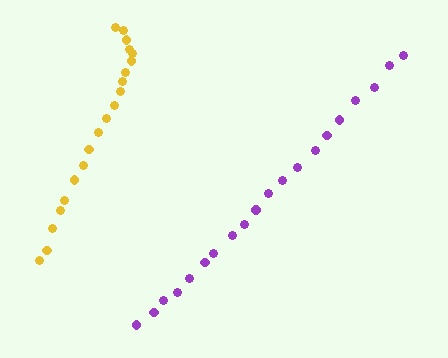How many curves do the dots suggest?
There are 2 distinct paths.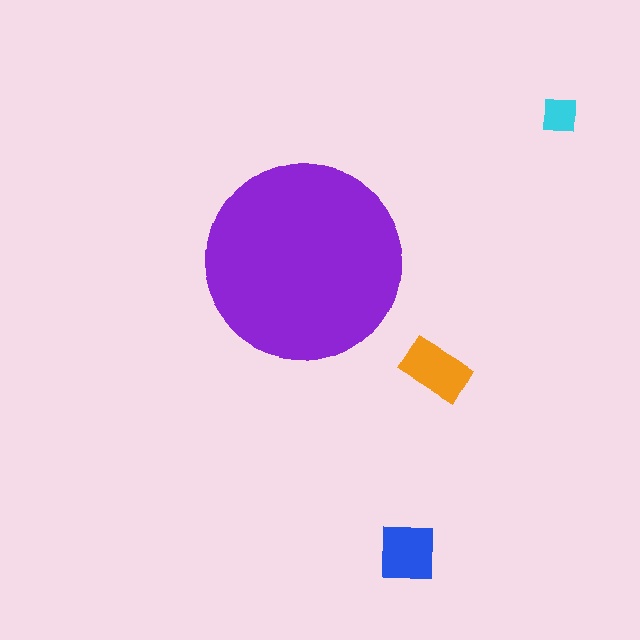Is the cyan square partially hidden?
No, the cyan square is fully visible.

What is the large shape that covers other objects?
A purple circle.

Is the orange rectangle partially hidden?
No, the orange rectangle is fully visible.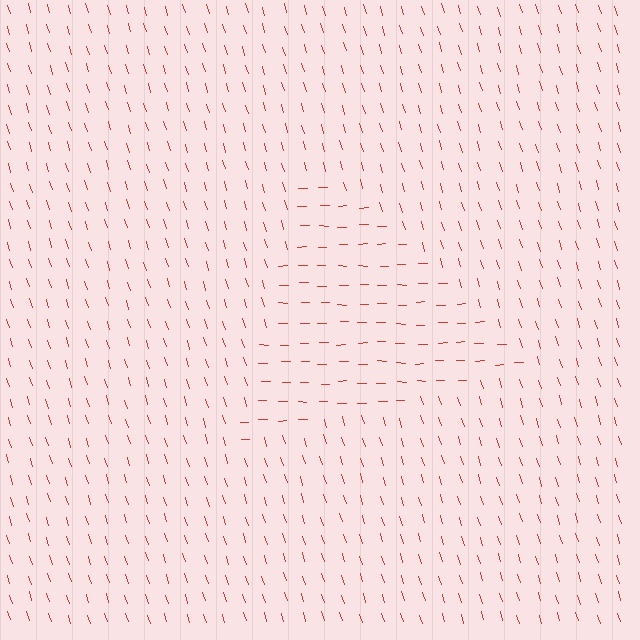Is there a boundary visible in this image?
Yes, there is a texture boundary formed by a change in line orientation.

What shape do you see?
I see a triangle.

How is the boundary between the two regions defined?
The boundary is defined purely by a change in line orientation (approximately 73 degrees difference). All lines are the same color and thickness.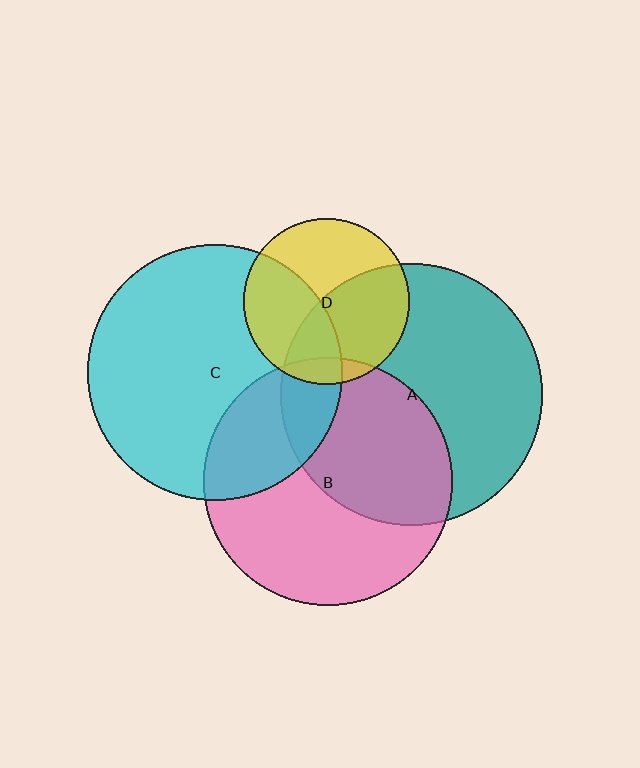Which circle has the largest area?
Circle A (teal).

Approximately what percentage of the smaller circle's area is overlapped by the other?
Approximately 45%.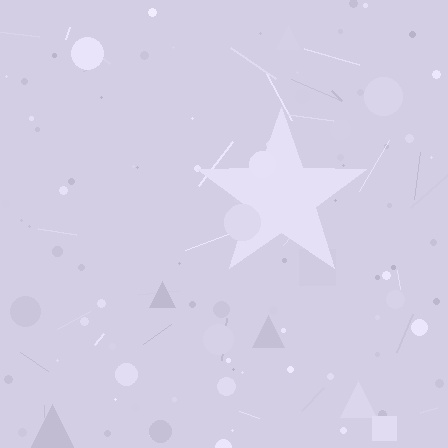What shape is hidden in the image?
A star is hidden in the image.